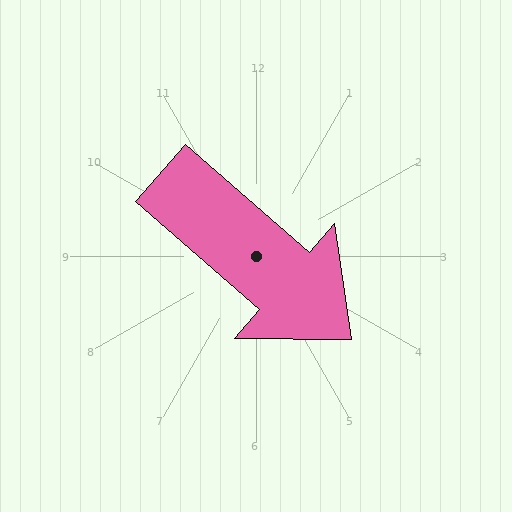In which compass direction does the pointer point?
Southeast.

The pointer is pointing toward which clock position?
Roughly 4 o'clock.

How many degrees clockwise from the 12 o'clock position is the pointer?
Approximately 131 degrees.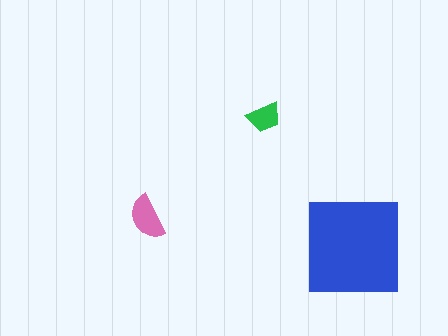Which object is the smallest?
The green trapezoid.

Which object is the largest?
The blue square.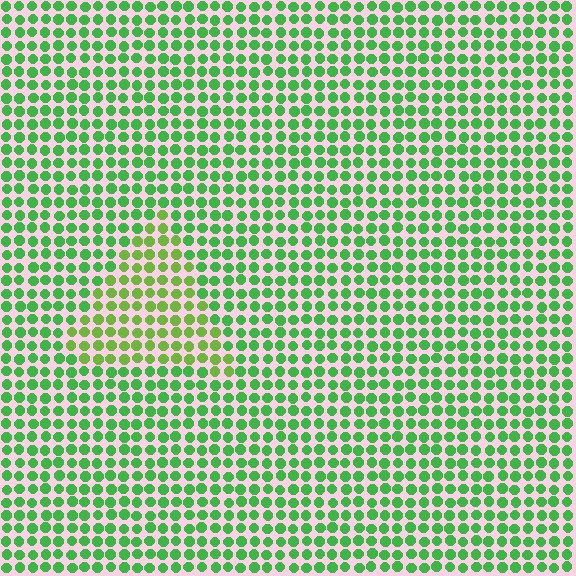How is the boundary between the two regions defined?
The boundary is defined purely by a slight shift in hue (about 29 degrees). Spacing, size, and orientation are identical on both sides.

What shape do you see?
I see a triangle.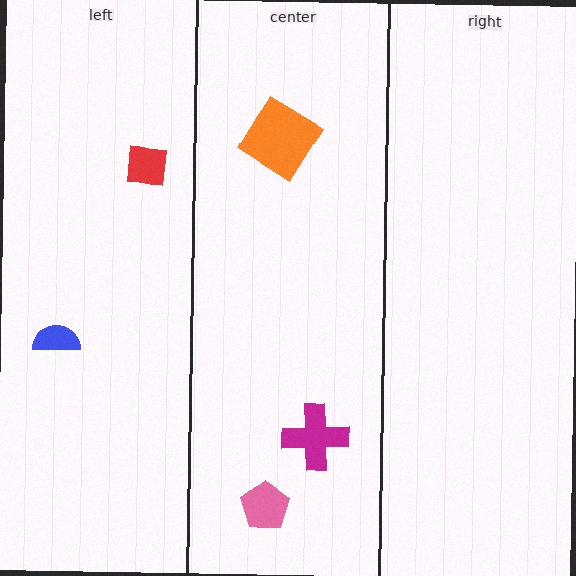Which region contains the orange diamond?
The center region.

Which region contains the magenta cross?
The center region.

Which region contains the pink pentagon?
The center region.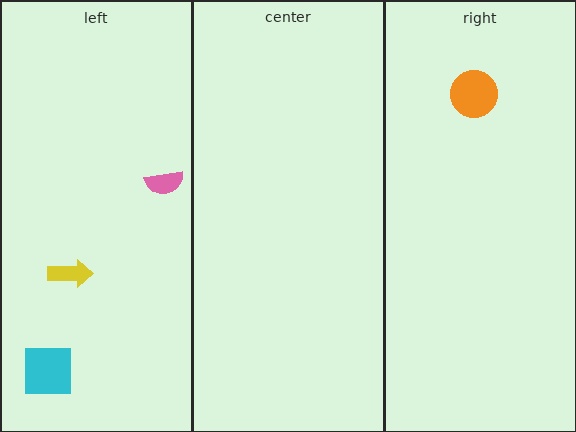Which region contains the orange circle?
The right region.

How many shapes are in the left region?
3.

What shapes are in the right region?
The orange circle.